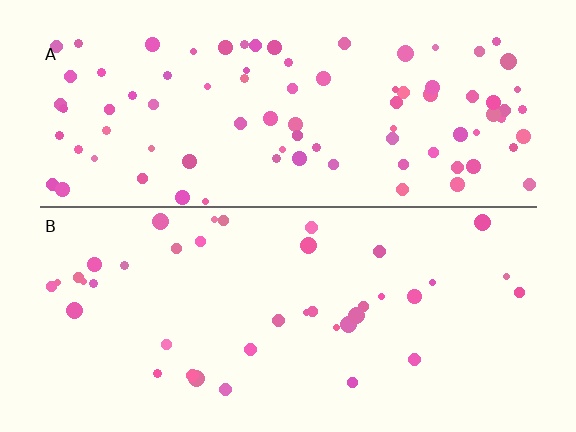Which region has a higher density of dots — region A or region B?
A (the top).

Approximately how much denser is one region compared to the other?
Approximately 2.2× — region A over region B.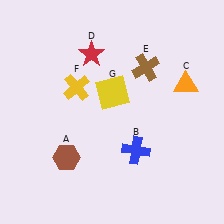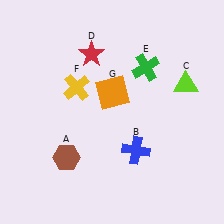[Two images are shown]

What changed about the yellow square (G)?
In Image 1, G is yellow. In Image 2, it changed to orange.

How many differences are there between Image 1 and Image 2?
There are 3 differences between the two images.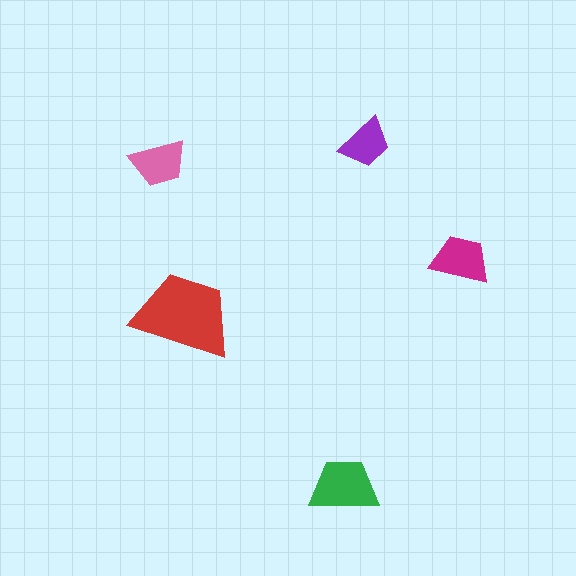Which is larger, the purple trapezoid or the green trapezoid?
The green one.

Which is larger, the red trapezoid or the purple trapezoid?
The red one.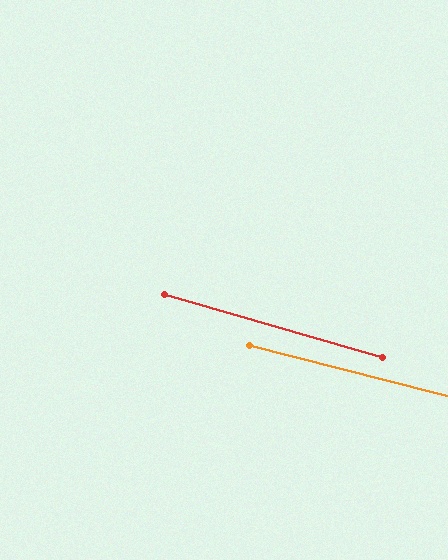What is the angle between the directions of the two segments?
Approximately 2 degrees.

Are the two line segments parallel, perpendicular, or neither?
Parallel — their directions differ by only 1.9°.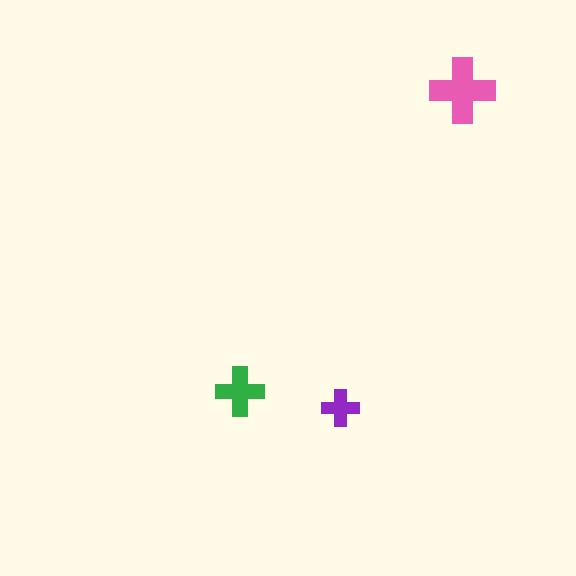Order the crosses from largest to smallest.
the pink one, the green one, the purple one.